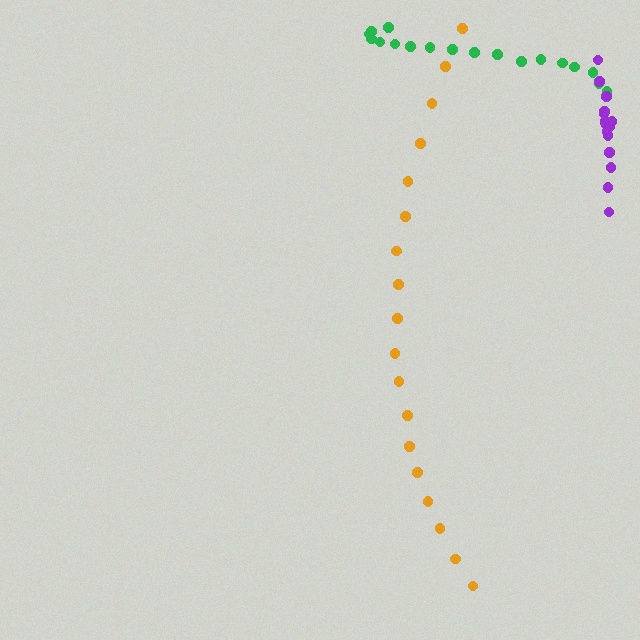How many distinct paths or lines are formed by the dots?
There are 3 distinct paths.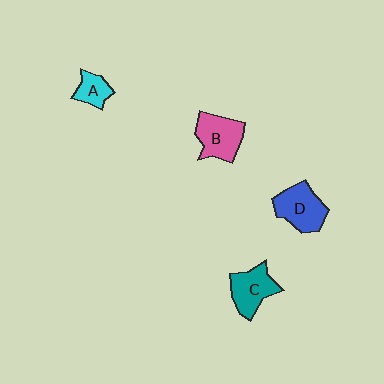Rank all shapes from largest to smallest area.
From largest to smallest: D (blue), B (pink), C (teal), A (cyan).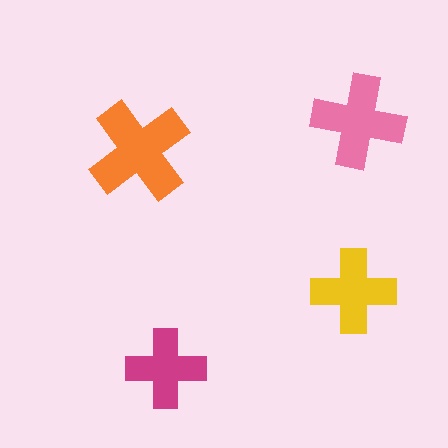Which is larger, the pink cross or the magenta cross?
The pink one.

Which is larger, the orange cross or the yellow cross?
The orange one.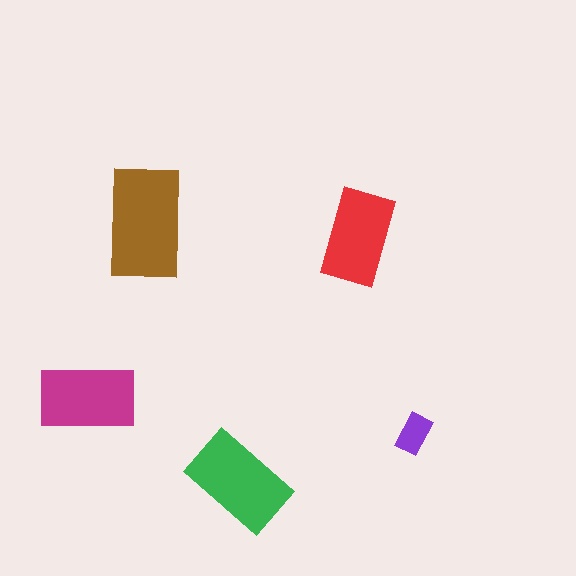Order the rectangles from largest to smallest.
the brown one, the green one, the magenta one, the red one, the purple one.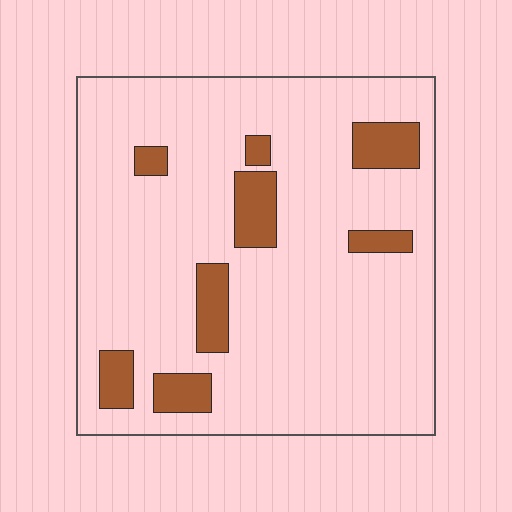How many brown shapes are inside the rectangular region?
8.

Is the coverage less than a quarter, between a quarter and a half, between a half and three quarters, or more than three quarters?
Less than a quarter.